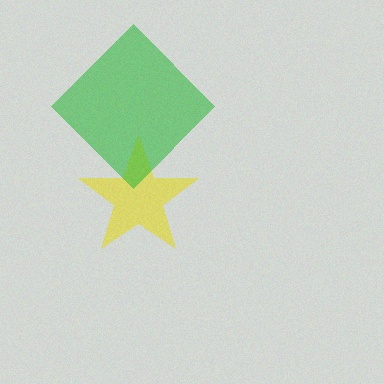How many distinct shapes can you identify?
There are 2 distinct shapes: a yellow star, a green diamond.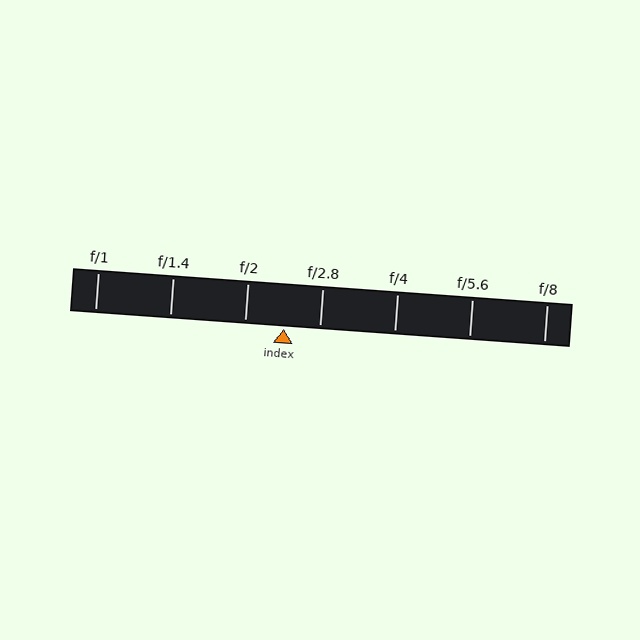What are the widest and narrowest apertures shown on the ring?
The widest aperture shown is f/1 and the narrowest is f/8.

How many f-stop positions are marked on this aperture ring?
There are 7 f-stop positions marked.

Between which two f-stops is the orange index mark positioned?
The index mark is between f/2 and f/2.8.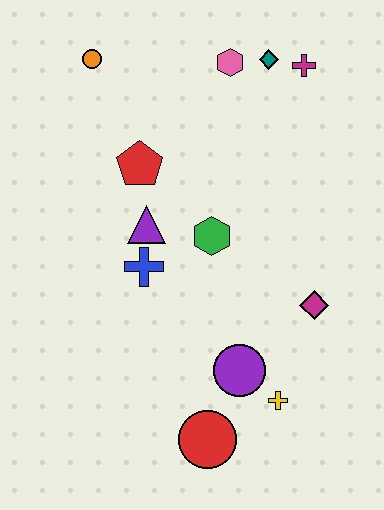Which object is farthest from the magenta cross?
The red circle is farthest from the magenta cross.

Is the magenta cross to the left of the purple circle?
No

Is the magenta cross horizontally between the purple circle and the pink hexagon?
No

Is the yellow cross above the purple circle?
No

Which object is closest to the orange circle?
The red pentagon is closest to the orange circle.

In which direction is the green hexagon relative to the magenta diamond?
The green hexagon is to the left of the magenta diamond.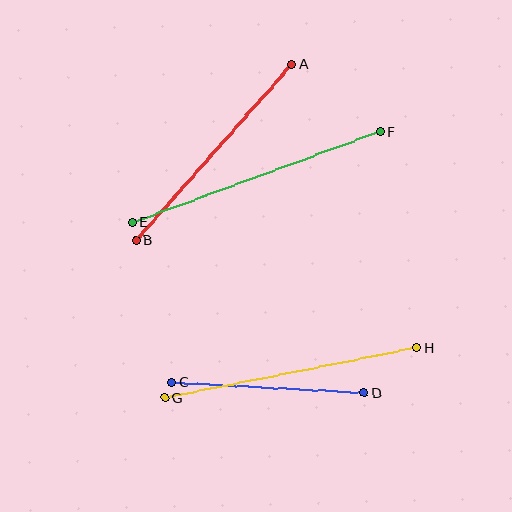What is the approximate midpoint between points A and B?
The midpoint is at approximately (214, 152) pixels.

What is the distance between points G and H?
The distance is approximately 257 pixels.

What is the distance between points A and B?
The distance is approximately 236 pixels.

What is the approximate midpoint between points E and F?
The midpoint is at approximately (256, 177) pixels.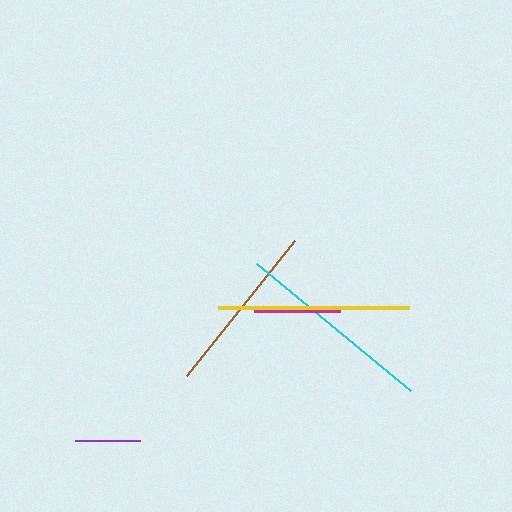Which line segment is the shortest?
The purple line is the shortest at approximately 66 pixels.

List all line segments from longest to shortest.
From longest to shortest: cyan, yellow, brown, magenta, purple.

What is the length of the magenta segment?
The magenta segment is approximately 87 pixels long.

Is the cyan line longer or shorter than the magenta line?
The cyan line is longer than the magenta line.